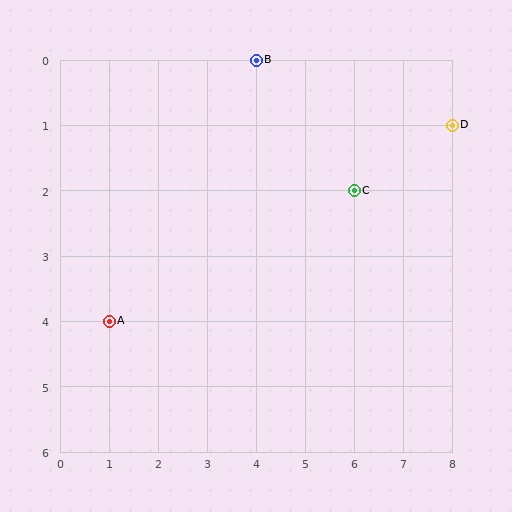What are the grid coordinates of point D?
Point D is at grid coordinates (8, 1).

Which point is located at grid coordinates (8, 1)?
Point D is at (8, 1).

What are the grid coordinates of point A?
Point A is at grid coordinates (1, 4).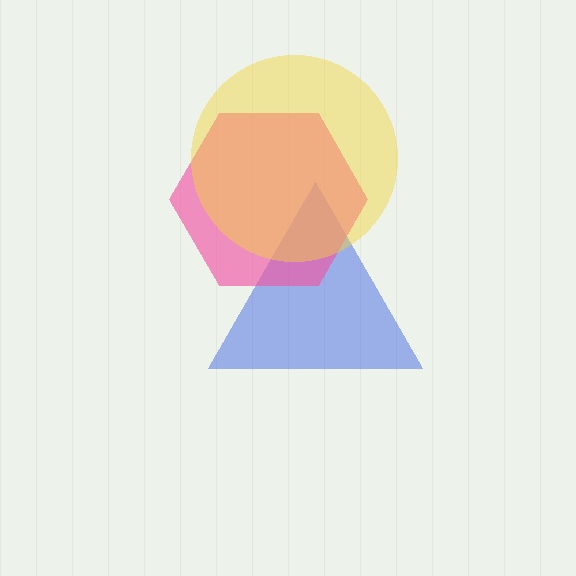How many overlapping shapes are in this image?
There are 3 overlapping shapes in the image.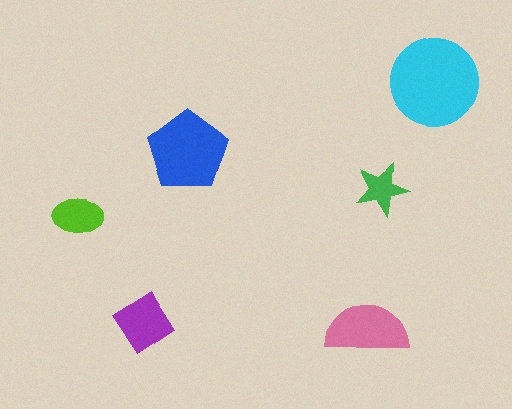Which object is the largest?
The cyan circle.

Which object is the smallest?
The green star.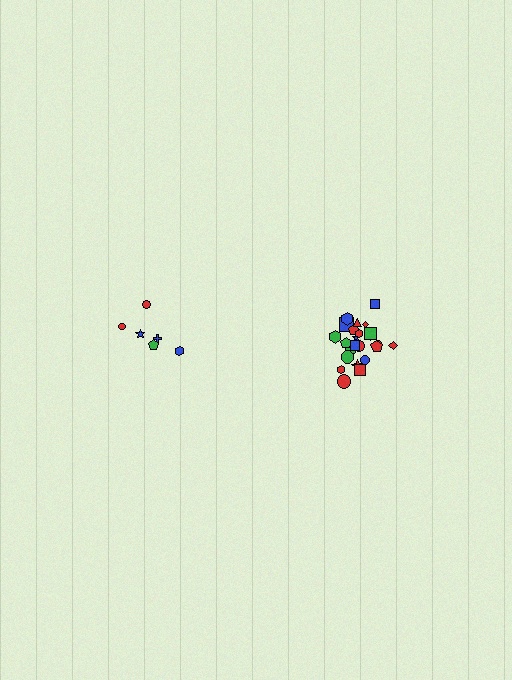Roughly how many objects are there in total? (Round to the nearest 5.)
Roughly 30 objects in total.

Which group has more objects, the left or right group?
The right group.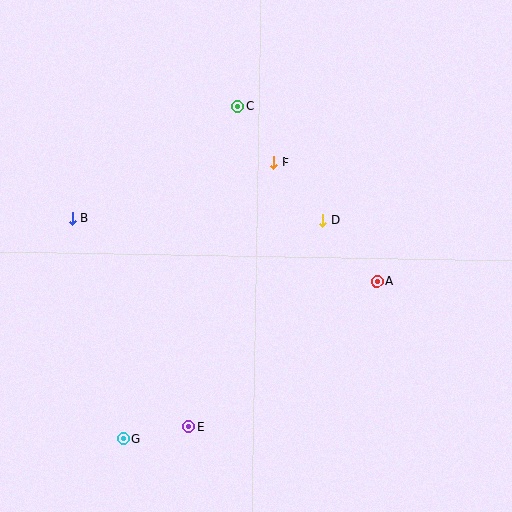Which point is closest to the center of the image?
Point D at (322, 221) is closest to the center.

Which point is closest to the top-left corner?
Point B is closest to the top-left corner.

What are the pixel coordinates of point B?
Point B is at (72, 218).